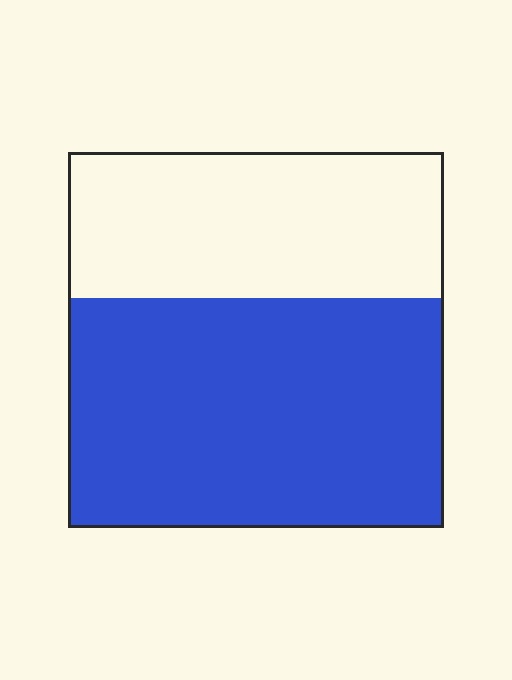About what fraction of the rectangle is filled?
About three fifths (3/5).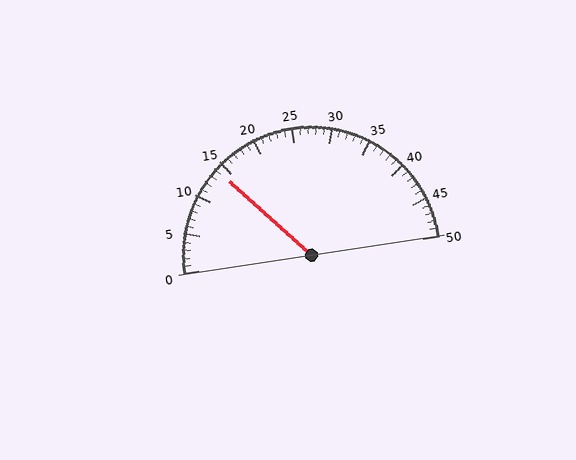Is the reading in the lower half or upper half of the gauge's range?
The reading is in the lower half of the range (0 to 50).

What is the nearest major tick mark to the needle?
The nearest major tick mark is 15.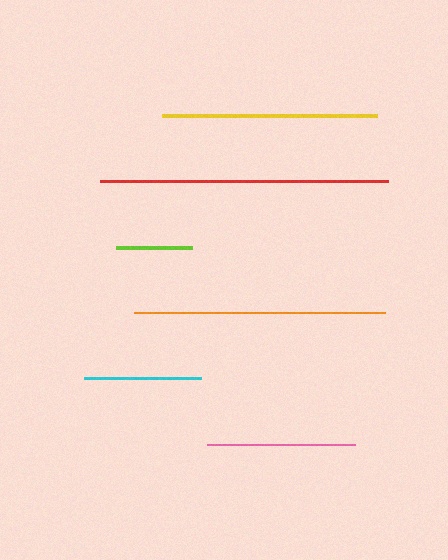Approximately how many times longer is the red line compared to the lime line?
The red line is approximately 3.8 times the length of the lime line.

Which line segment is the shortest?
The lime line is the shortest at approximately 76 pixels.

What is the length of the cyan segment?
The cyan segment is approximately 118 pixels long.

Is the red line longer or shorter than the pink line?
The red line is longer than the pink line.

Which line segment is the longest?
The red line is the longest at approximately 289 pixels.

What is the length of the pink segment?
The pink segment is approximately 148 pixels long.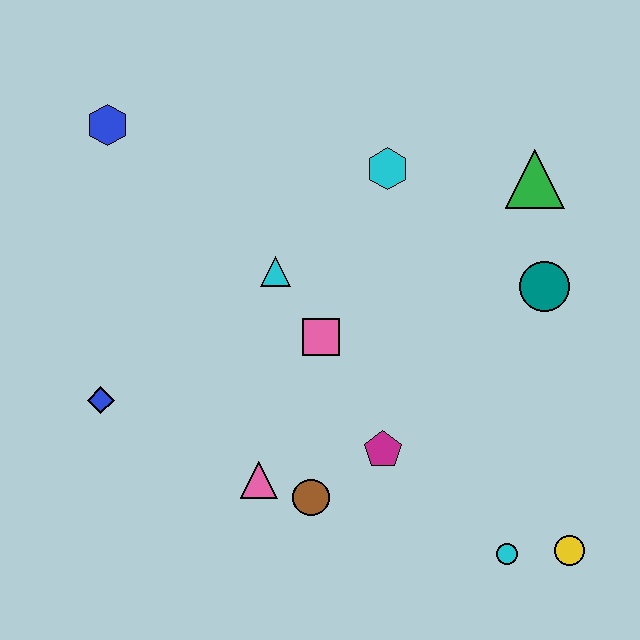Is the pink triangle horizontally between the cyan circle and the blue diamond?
Yes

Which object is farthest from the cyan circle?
The blue hexagon is farthest from the cyan circle.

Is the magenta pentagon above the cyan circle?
Yes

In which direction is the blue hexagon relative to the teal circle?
The blue hexagon is to the left of the teal circle.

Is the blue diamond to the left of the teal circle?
Yes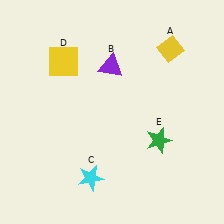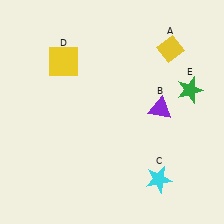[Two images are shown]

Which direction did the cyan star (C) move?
The cyan star (C) moved right.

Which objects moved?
The objects that moved are: the purple triangle (B), the cyan star (C), the green star (E).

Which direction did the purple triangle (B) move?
The purple triangle (B) moved right.